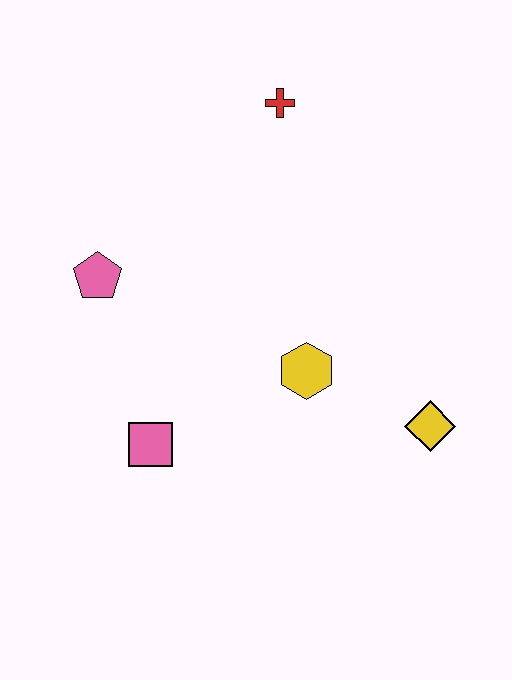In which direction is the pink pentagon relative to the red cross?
The pink pentagon is to the left of the red cross.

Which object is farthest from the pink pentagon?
The yellow diamond is farthest from the pink pentagon.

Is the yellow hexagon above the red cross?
No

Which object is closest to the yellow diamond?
The yellow hexagon is closest to the yellow diamond.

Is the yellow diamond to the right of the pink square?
Yes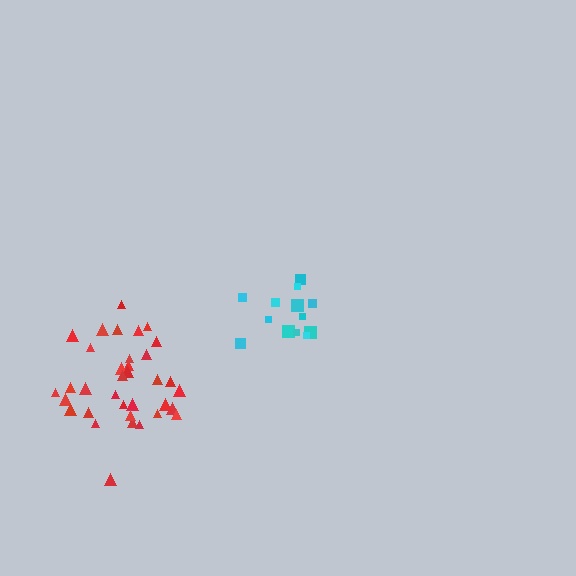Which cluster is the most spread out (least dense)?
Cyan.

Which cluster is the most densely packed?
Red.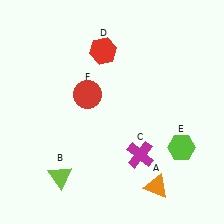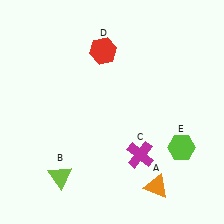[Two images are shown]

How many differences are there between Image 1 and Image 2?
There is 1 difference between the two images.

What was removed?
The red circle (F) was removed in Image 2.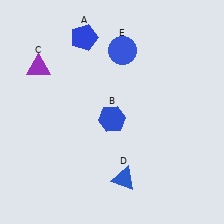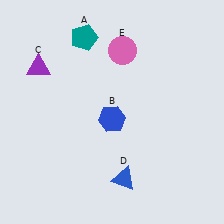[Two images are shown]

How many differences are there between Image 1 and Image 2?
There are 2 differences between the two images.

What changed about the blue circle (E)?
In Image 1, E is blue. In Image 2, it changed to pink.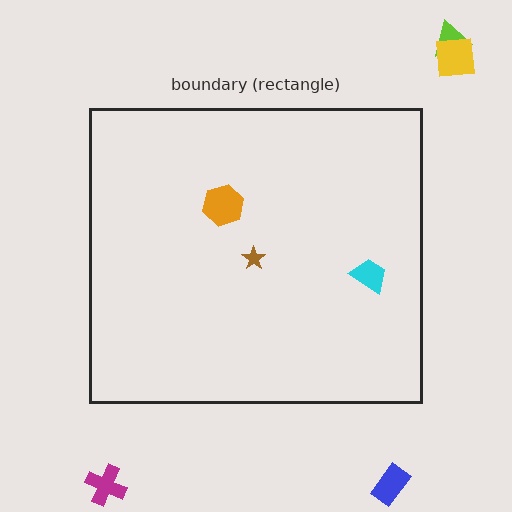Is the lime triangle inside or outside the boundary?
Outside.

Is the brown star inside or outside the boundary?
Inside.